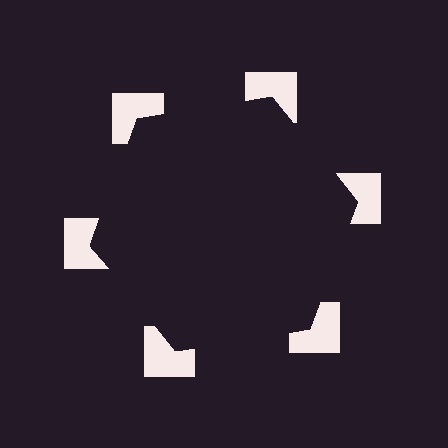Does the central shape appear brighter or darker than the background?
It typically appears slightly darker than the background, even though no actual brightness change is drawn.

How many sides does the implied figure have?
6 sides.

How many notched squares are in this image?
There are 6 — one at each vertex of the illusory hexagon.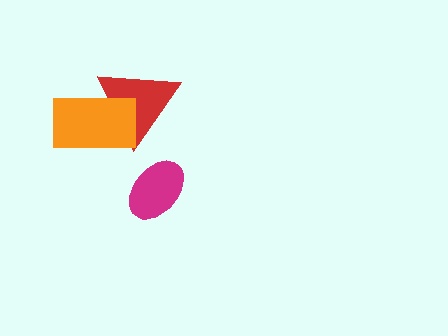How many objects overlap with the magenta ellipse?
0 objects overlap with the magenta ellipse.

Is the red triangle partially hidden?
Yes, it is partially covered by another shape.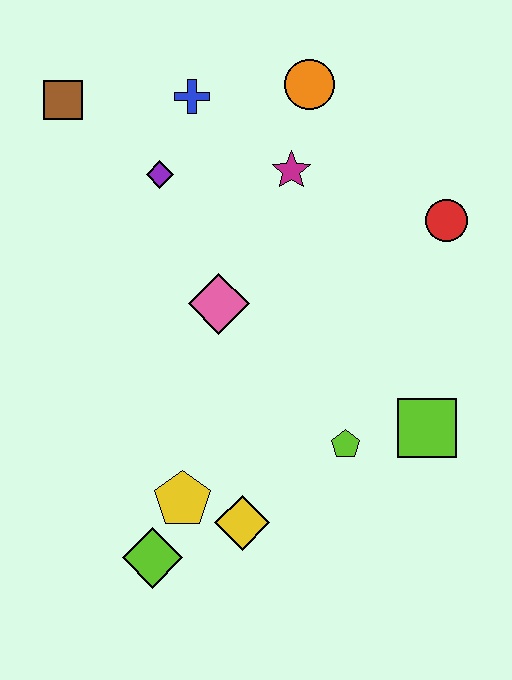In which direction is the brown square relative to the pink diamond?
The brown square is above the pink diamond.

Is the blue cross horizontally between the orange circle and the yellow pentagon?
Yes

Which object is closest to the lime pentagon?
The lime square is closest to the lime pentagon.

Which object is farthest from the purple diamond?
The lime diamond is farthest from the purple diamond.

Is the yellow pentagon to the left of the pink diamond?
Yes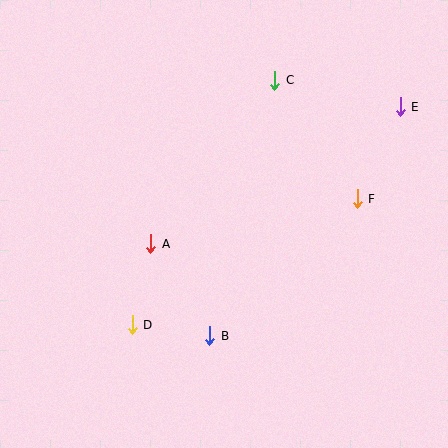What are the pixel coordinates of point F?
Point F is at (357, 199).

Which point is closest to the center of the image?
Point A at (151, 244) is closest to the center.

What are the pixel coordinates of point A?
Point A is at (151, 244).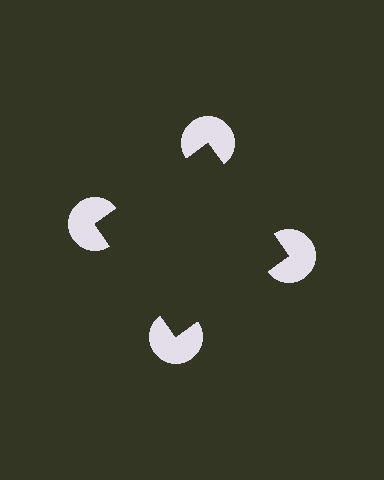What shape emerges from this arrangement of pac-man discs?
An illusory square — its edges are inferred from the aligned wedge cuts in the pac-man discs, not physically drawn.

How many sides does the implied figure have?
4 sides.